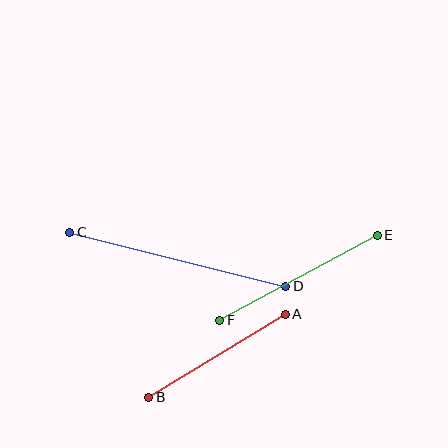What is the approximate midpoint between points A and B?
The midpoint is at approximately (217, 356) pixels.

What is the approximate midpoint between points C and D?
The midpoint is at approximately (178, 259) pixels.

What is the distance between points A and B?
The distance is approximately 160 pixels.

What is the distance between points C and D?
The distance is approximately 223 pixels.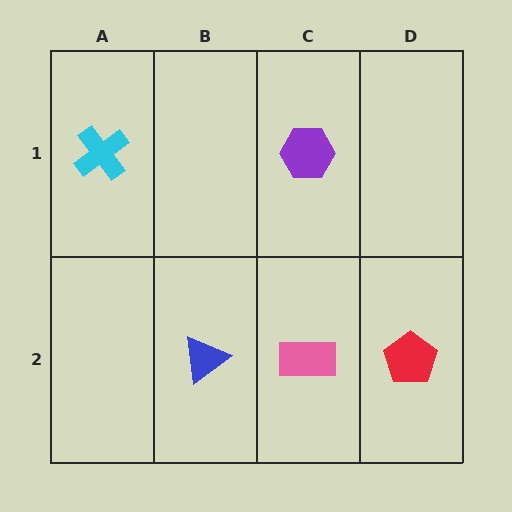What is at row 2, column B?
A blue triangle.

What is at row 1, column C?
A purple hexagon.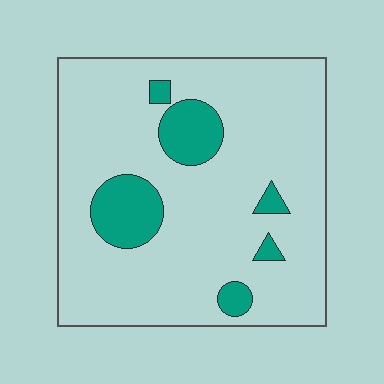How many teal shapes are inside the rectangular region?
6.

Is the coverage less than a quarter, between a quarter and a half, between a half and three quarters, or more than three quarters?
Less than a quarter.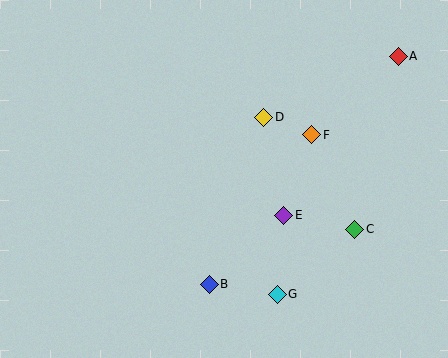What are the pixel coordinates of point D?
Point D is at (264, 117).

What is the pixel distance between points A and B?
The distance between A and B is 296 pixels.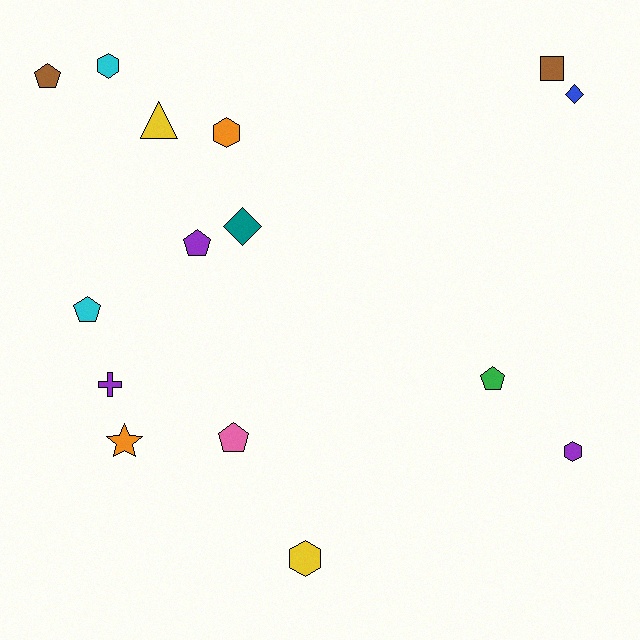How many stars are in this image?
There is 1 star.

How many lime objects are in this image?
There are no lime objects.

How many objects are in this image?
There are 15 objects.